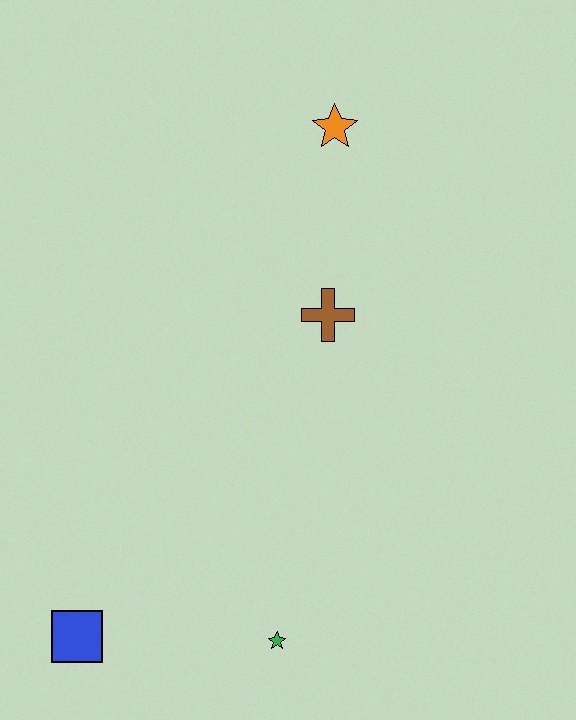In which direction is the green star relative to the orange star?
The green star is below the orange star.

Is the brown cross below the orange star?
Yes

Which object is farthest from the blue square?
The orange star is farthest from the blue square.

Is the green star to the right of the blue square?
Yes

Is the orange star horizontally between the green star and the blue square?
No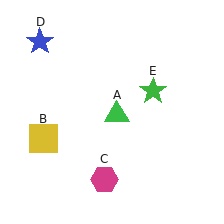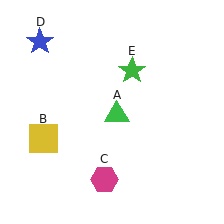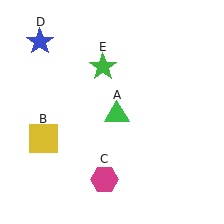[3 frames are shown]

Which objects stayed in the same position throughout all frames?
Green triangle (object A) and yellow square (object B) and magenta hexagon (object C) and blue star (object D) remained stationary.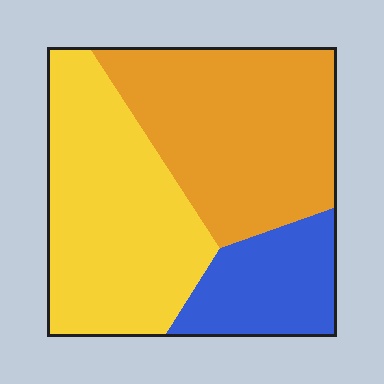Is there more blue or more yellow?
Yellow.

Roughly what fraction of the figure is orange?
Orange takes up about two fifths (2/5) of the figure.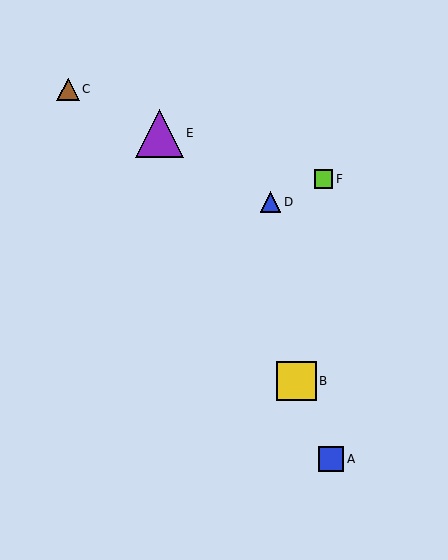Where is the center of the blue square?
The center of the blue square is at (331, 459).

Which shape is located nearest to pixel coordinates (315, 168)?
The lime square (labeled F) at (324, 179) is nearest to that location.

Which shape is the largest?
The purple triangle (labeled E) is the largest.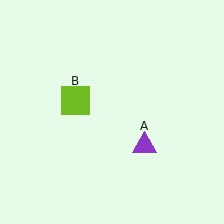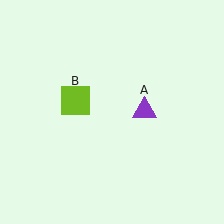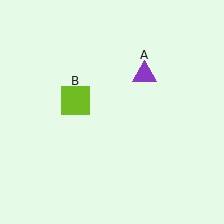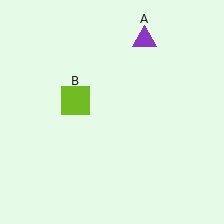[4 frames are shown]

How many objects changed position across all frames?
1 object changed position: purple triangle (object A).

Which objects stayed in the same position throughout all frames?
Lime square (object B) remained stationary.